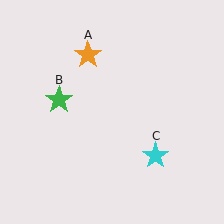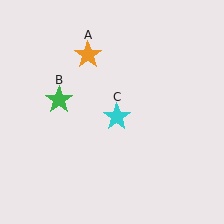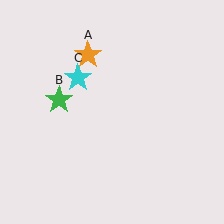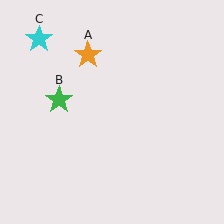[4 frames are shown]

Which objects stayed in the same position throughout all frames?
Orange star (object A) and green star (object B) remained stationary.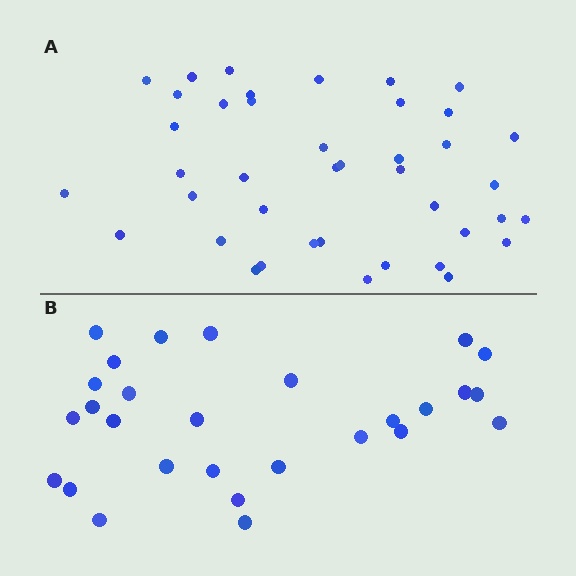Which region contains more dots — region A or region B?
Region A (the top region) has more dots.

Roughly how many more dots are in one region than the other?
Region A has approximately 15 more dots than region B.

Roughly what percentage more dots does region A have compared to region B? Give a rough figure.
About 45% more.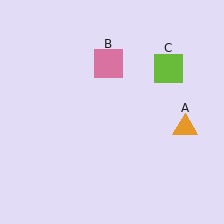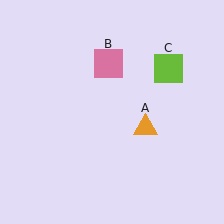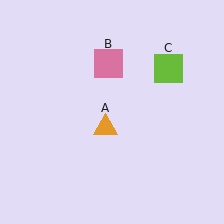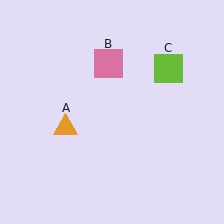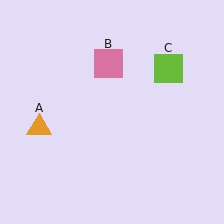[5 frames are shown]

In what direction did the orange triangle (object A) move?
The orange triangle (object A) moved left.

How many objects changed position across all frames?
1 object changed position: orange triangle (object A).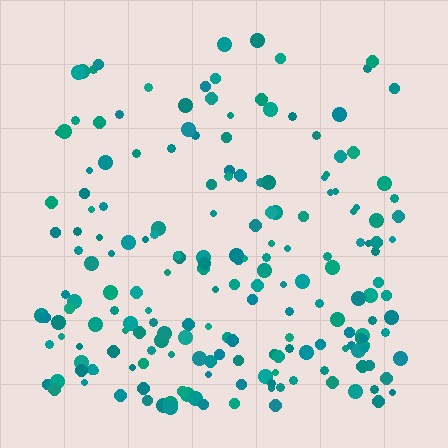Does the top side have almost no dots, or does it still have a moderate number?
Still a moderate number, just noticeably fewer than the bottom.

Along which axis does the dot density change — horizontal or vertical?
Vertical.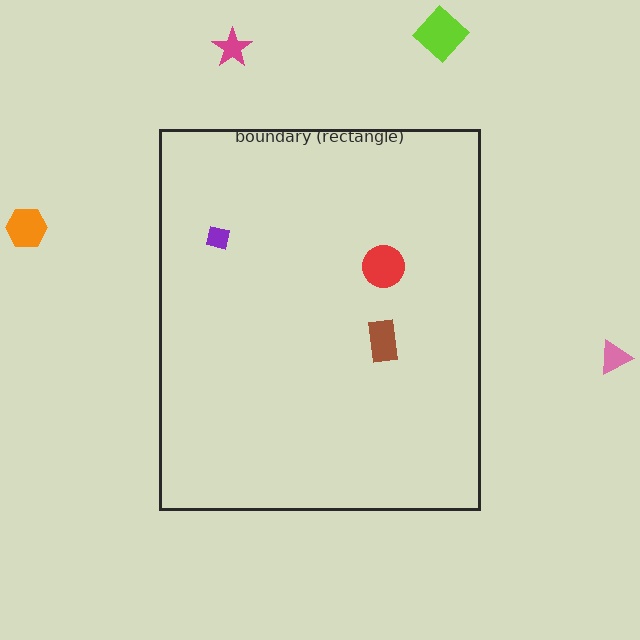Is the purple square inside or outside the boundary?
Inside.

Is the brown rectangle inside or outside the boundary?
Inside.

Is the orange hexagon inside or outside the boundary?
Outside.